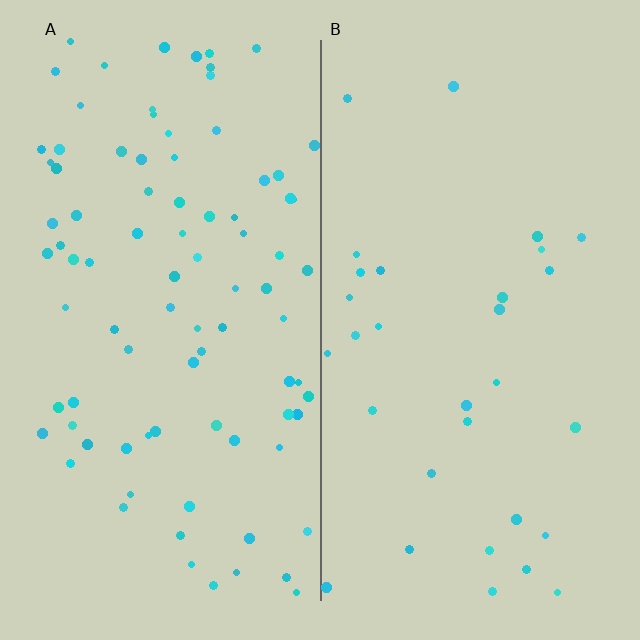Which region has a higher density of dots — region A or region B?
A (the left).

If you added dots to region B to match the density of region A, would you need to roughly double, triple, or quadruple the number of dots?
Approximately triple.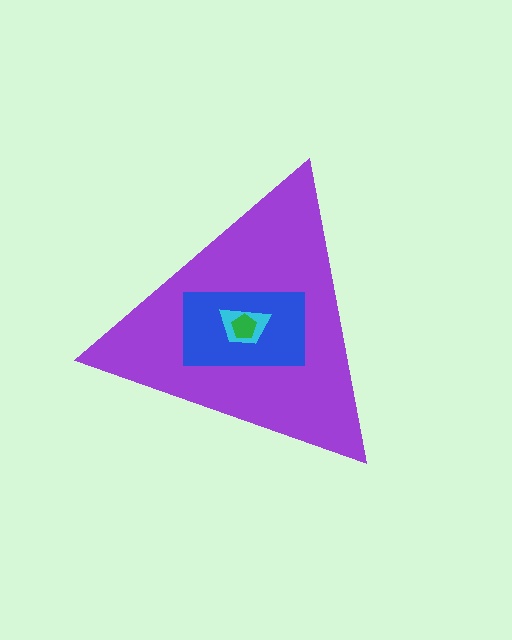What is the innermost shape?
The green pentagon.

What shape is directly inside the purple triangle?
The blue rectangle.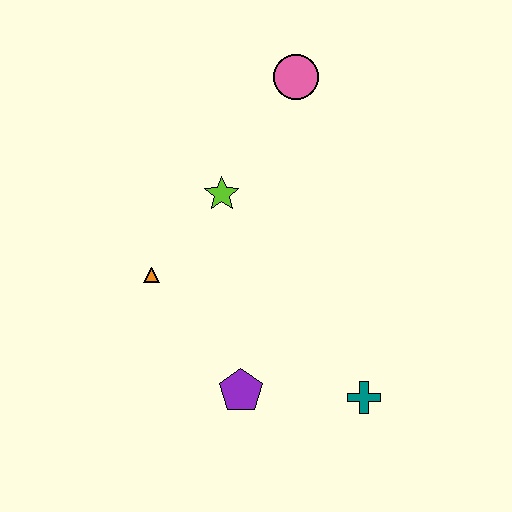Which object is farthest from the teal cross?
The pink circle is farthest from the teal cross.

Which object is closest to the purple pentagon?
The teal cross is closest to the purple pentagon.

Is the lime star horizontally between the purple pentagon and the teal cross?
No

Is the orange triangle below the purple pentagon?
No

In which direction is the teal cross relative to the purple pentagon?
The teal cross is to the right of the purple pentagon.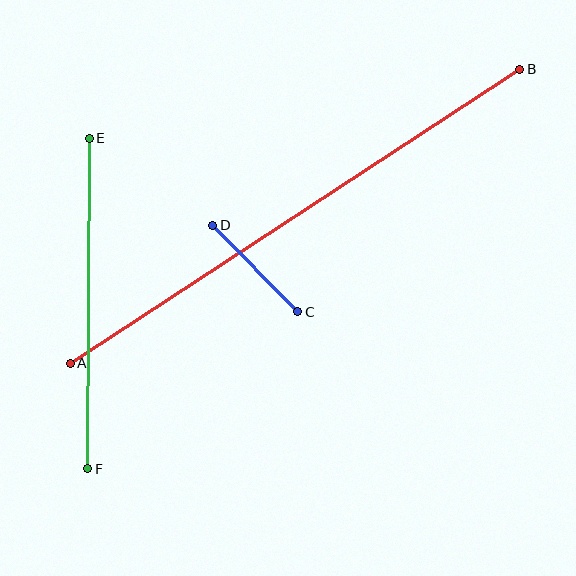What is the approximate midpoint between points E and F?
The midpoint is at approximately (89, 304) pixels.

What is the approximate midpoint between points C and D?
The midpoint is at approximately (255, 269) pixels.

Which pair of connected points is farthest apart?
Points A and B are farthest apart.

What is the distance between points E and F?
The distance is approximately 331 pixels.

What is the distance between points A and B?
The distance is approximately 537 pixels.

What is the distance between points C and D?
The distance is approximately 121 pixels.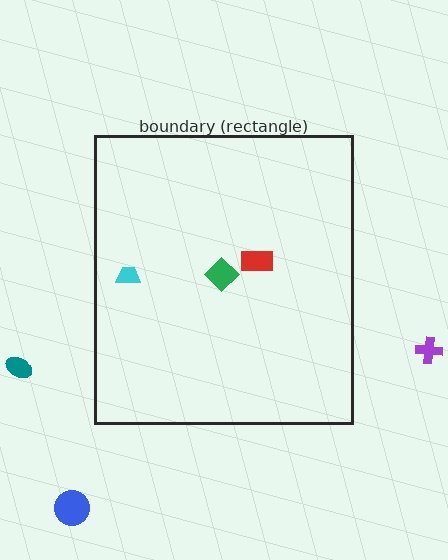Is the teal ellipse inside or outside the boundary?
Outside.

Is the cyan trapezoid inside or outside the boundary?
Inside.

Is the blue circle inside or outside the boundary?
Outside.